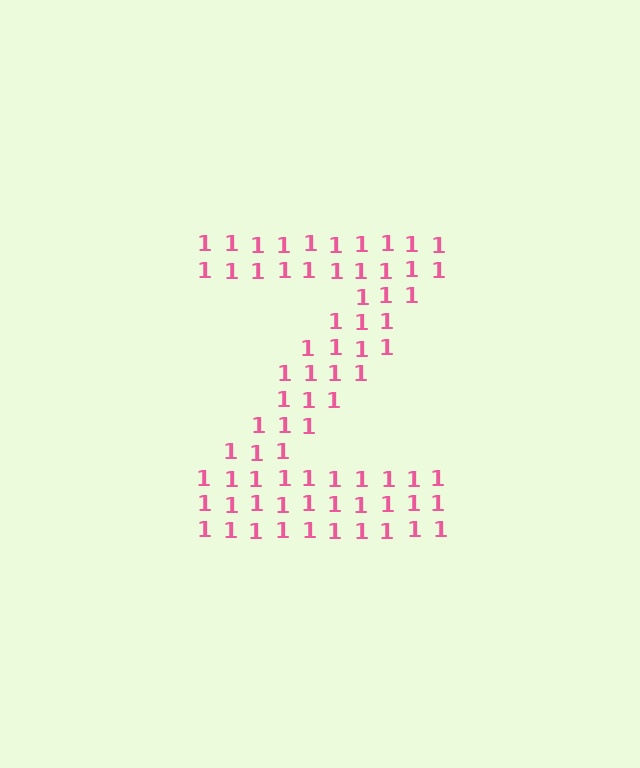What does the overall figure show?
The overall figure shows the letter Z.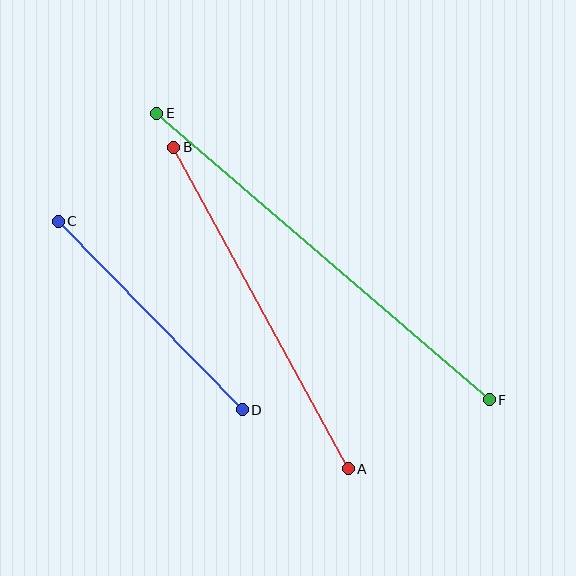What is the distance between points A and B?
The distance is approximately 366 pixels.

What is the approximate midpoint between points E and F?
The midpoint is at approximately (323, 256) pixels.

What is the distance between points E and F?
The distance is approximately 439 pixels.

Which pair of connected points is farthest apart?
Points E and F are farthest apart.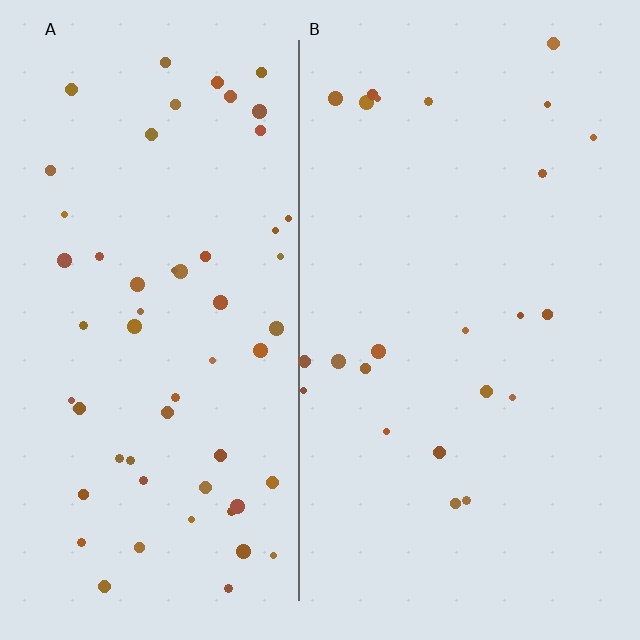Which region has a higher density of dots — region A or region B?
A (the left).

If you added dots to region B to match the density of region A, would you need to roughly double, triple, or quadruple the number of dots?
Approximately double.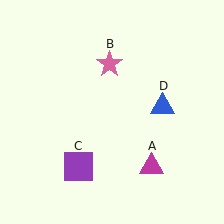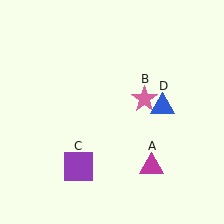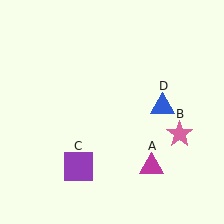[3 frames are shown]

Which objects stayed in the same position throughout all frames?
Magenta triangle (object A) and purple square (object C) and blue triangle (object D) remained stationary.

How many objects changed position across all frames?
1 object changed position: pink star (object B).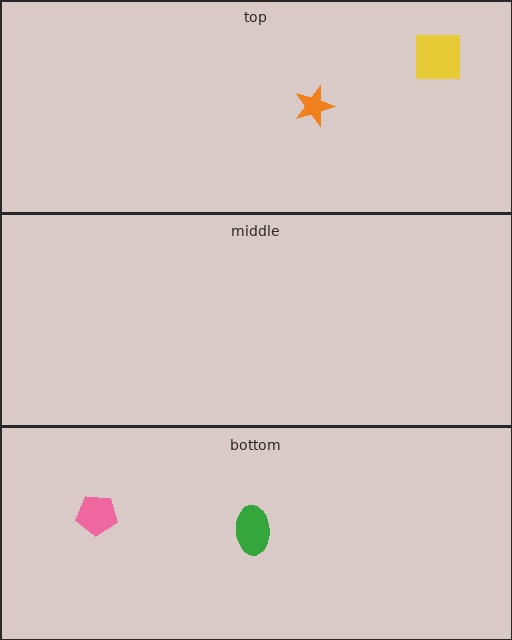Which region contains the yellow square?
The top region.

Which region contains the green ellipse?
The bottom region.